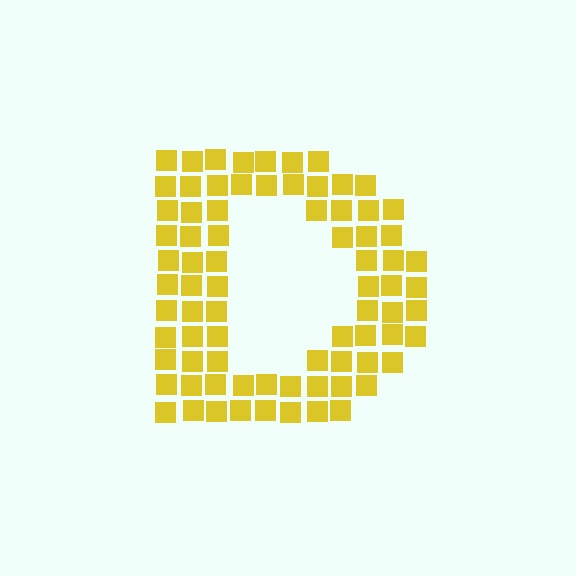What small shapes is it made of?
It is made of small squares.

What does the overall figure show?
The overall figure shows the letter D.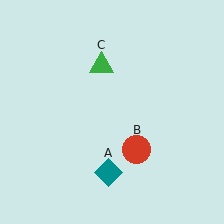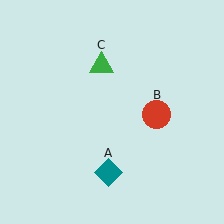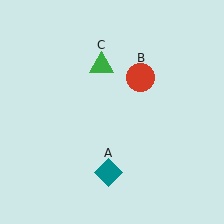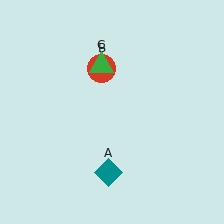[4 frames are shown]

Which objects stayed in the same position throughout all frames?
Teal diamond (object A) and green triangle (object C) remained stationary.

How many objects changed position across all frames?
1 object changed position: red circle (object B).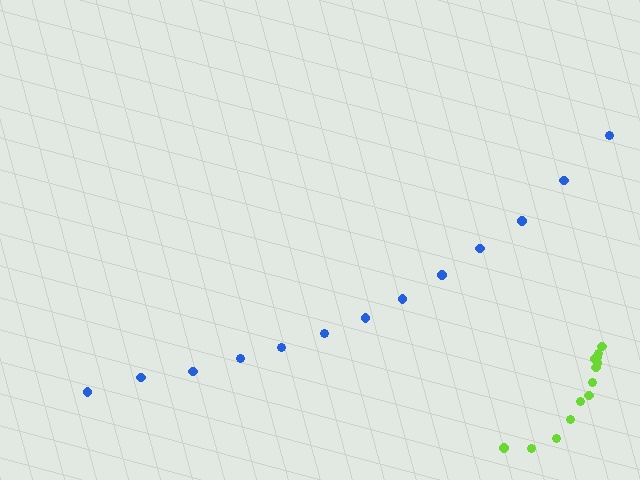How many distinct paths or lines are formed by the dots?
There are 2 distinct paths.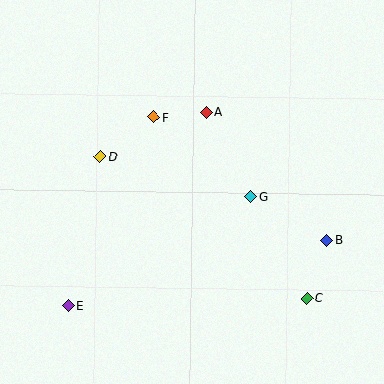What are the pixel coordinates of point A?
Point A is at (206, 113).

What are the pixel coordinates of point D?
Point D is at (100, 156).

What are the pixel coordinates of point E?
Point E is at (69, 306).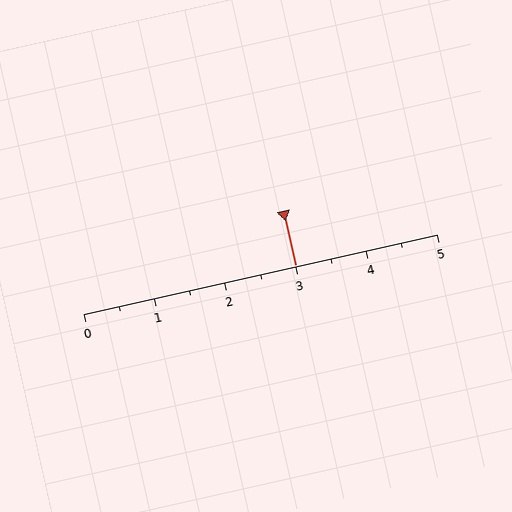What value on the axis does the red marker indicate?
The marker indicates approximately 3.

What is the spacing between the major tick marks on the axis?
The major ticks are spaced 1 apart.